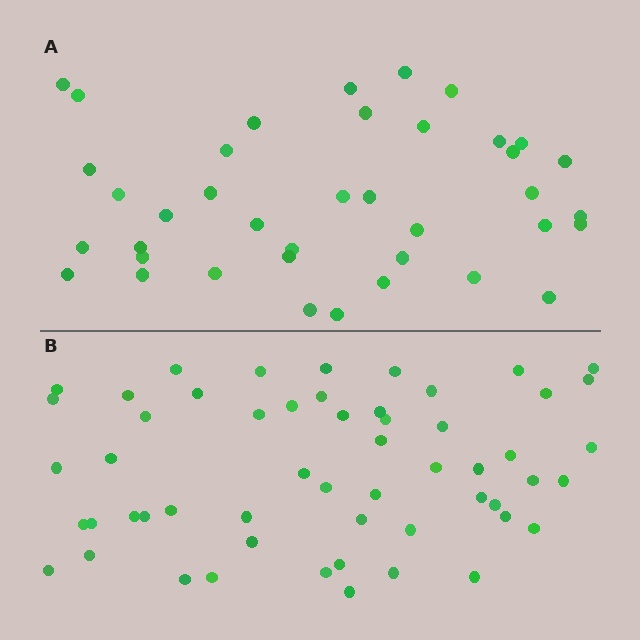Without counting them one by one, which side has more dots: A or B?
Region B (the bottom region) has more dots.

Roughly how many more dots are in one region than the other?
Region B has approximately 15 more dots than region A.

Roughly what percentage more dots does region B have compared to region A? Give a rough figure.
About 40% more.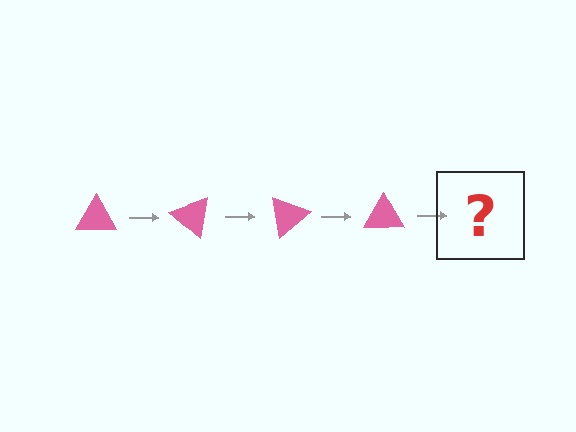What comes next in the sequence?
The next element should be a pink triangle rotated 160 degrees.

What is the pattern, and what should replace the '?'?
The pattern is that the triangle rotates 40 degrees each step. The '?' should be a pink triangle rotated 160 degrees.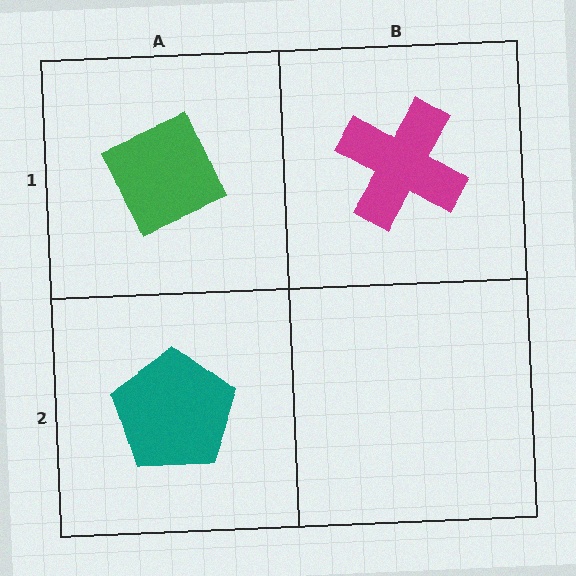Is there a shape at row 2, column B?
No, that cell is empty.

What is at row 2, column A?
A teal pentagon.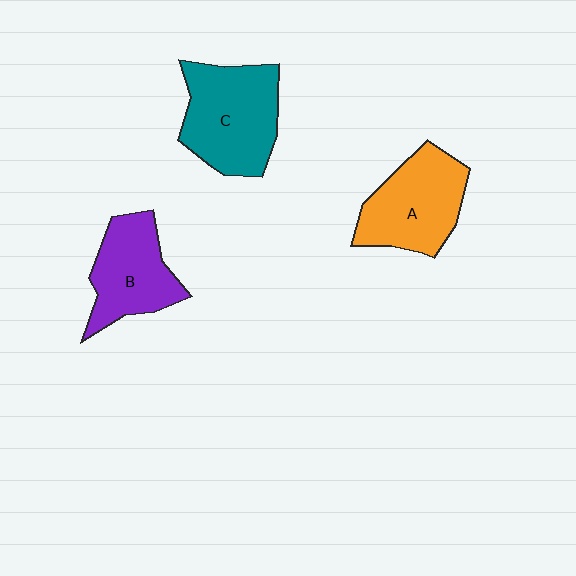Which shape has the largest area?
Shape C (teal).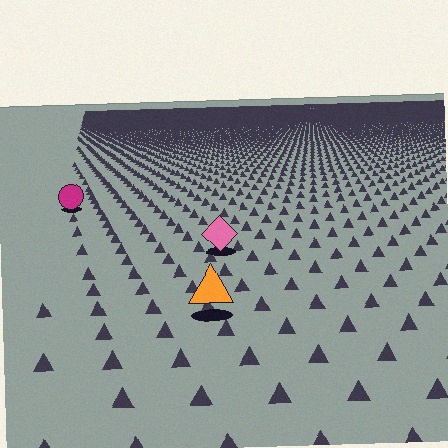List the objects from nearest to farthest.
From nearest to farthest: the orange triangle, the pink diamond, the magenta circle.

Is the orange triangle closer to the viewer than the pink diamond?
Yes. The orange triangle is closer — you can tell from the texture gradient: the ground texture is coarser near it.